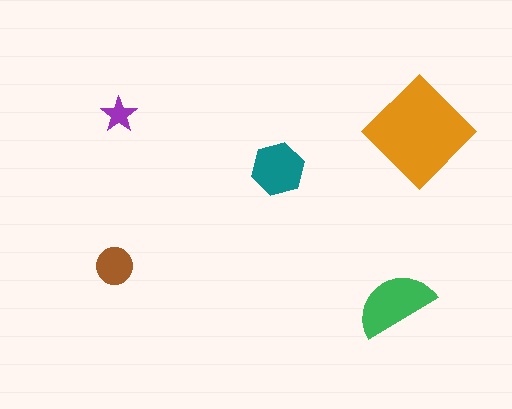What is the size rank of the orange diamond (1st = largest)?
1st.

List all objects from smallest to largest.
The purple star, the brown circle, the teal hexagon, the green semicircle, the orange diamond.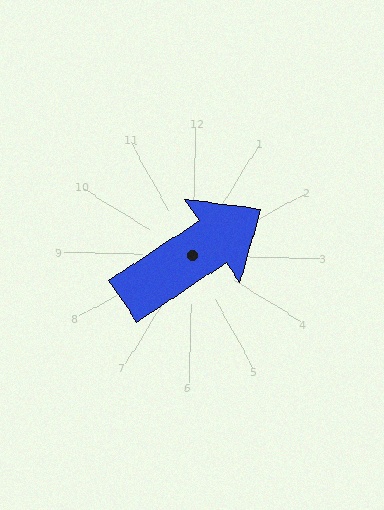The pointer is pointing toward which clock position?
Roughly 2 o'clock.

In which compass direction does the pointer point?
Northeast.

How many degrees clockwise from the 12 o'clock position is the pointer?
Approximately 55 degrees.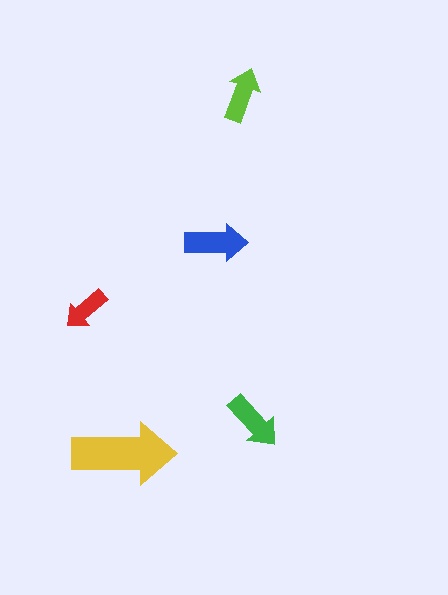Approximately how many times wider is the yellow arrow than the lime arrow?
About 2 times wider.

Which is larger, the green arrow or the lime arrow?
The green one.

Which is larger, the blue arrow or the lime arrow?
The blue one.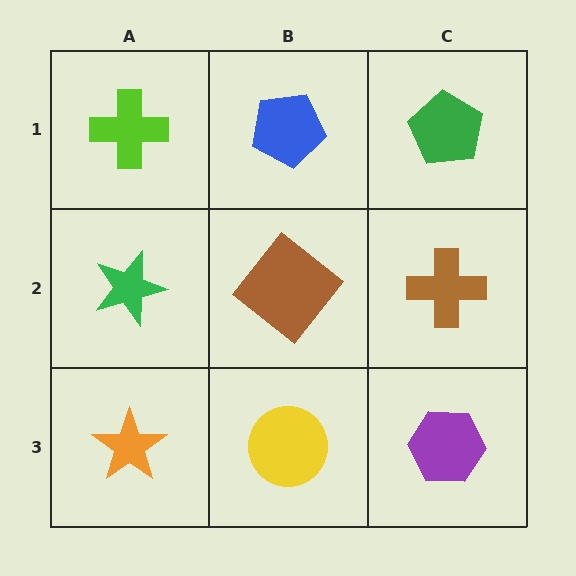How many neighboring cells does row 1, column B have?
3.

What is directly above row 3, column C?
A brown cross.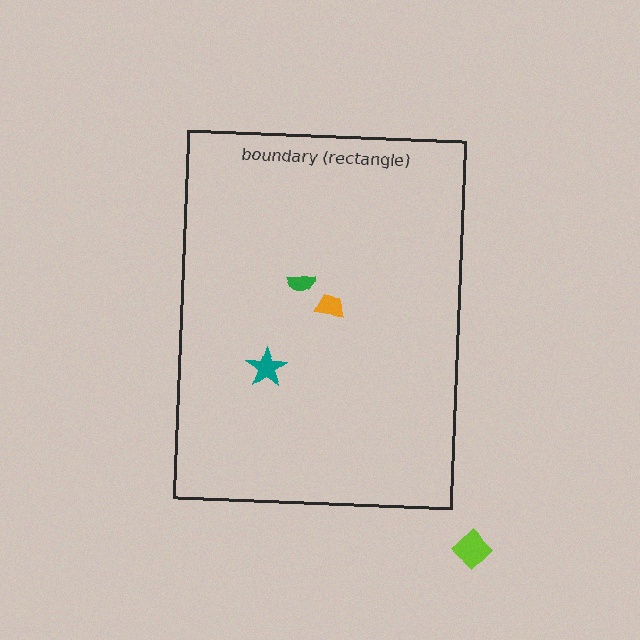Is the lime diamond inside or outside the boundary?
Outside.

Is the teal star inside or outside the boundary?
Inside.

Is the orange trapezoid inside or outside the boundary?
Inside.